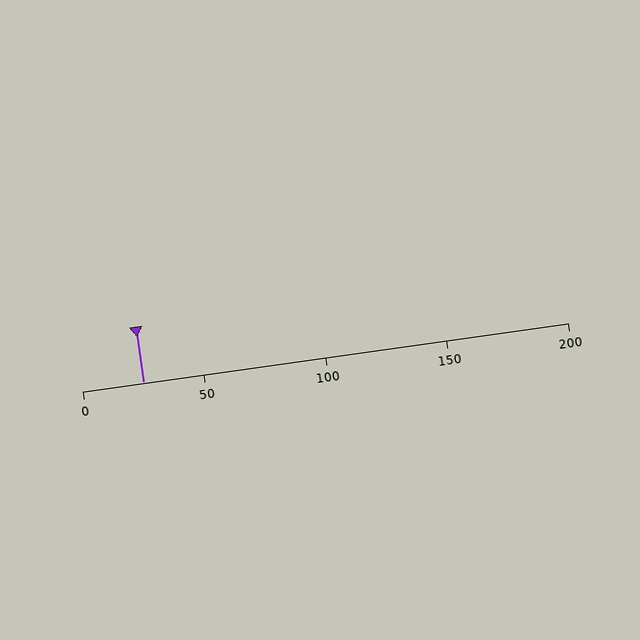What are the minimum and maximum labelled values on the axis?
The axis runs from 0 to 200.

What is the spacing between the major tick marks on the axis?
The major ticks are spaced 50 apart.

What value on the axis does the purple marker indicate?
The marker indicates approximately 25.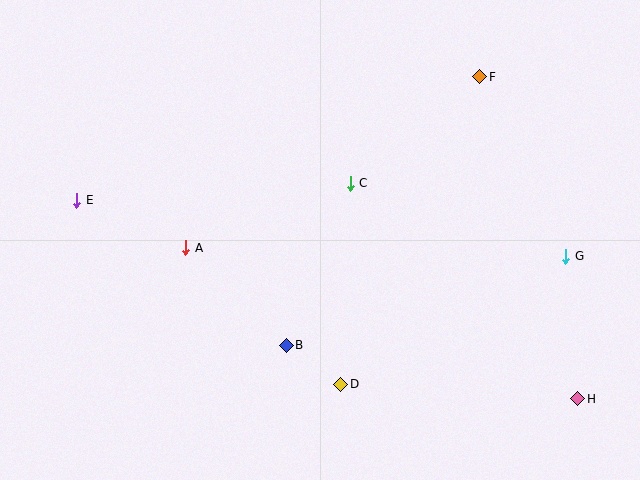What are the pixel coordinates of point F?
Point F is at (480, 77).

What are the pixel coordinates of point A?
Point A is at (186, 248).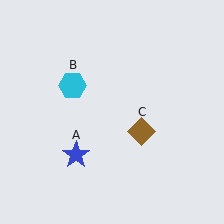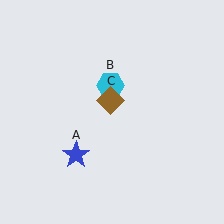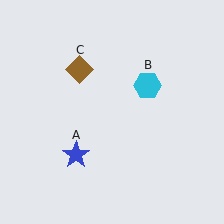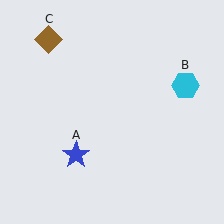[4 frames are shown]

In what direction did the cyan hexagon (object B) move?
The cyan hexagon (object B) moved right.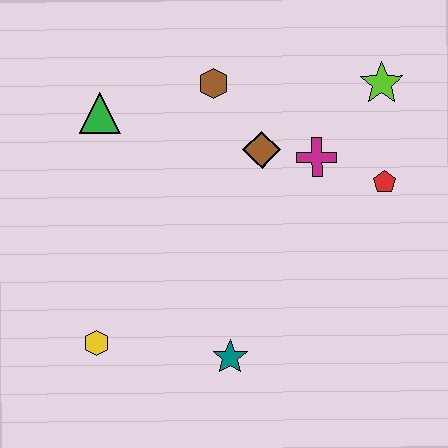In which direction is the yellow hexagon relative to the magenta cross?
The yellow hexagon is to the left of the magenta cross.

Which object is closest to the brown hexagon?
The brown diamond is closest to the brown hexagon.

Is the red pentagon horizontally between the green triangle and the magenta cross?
No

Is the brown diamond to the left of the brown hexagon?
No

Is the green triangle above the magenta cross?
Yes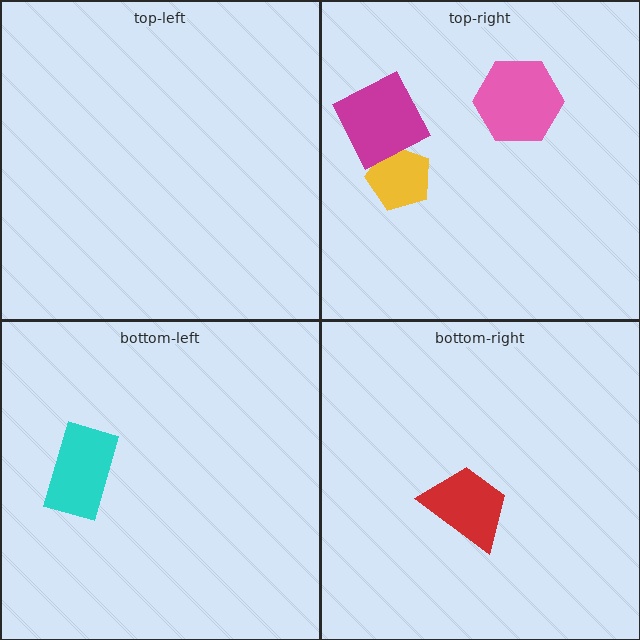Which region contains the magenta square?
The top-right region.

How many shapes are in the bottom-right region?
1.